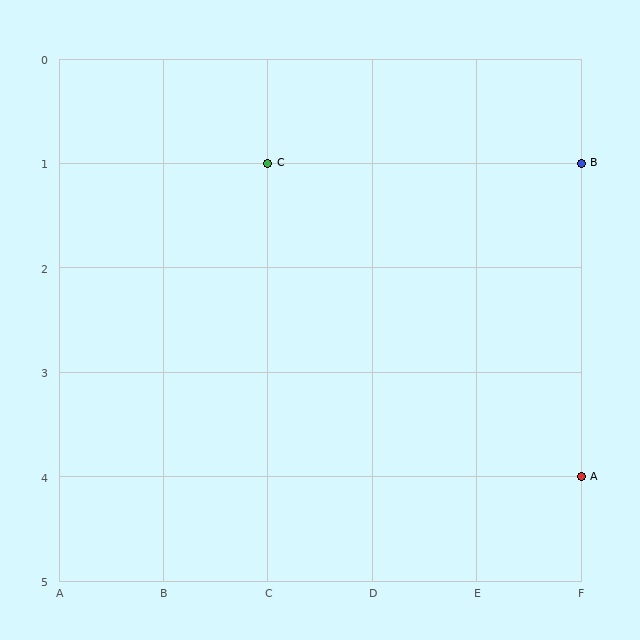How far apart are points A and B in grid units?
Points A and B are 3 rows apart.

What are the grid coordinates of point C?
Point C is at grid coordinates (C, 1).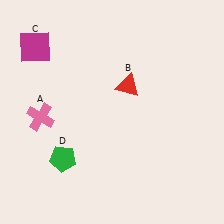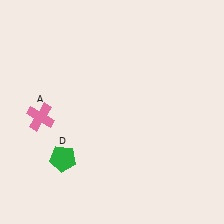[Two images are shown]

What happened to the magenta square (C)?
The magenta square (C) was removed in Image 2. It was in the top-left area of Image 1.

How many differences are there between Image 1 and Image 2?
There are 2 differences between the two images.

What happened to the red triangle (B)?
The red triangle (B) was removed in Image 2. It was in the top-right area of Image 1.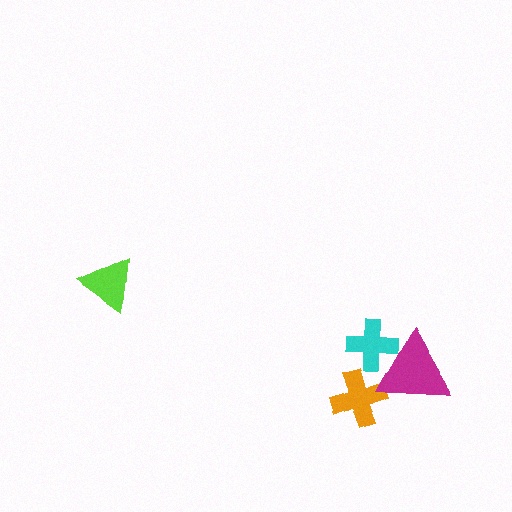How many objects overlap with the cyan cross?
1 object overlaps with the cyan cross.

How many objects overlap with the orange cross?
1 object overlaps with the orange cross.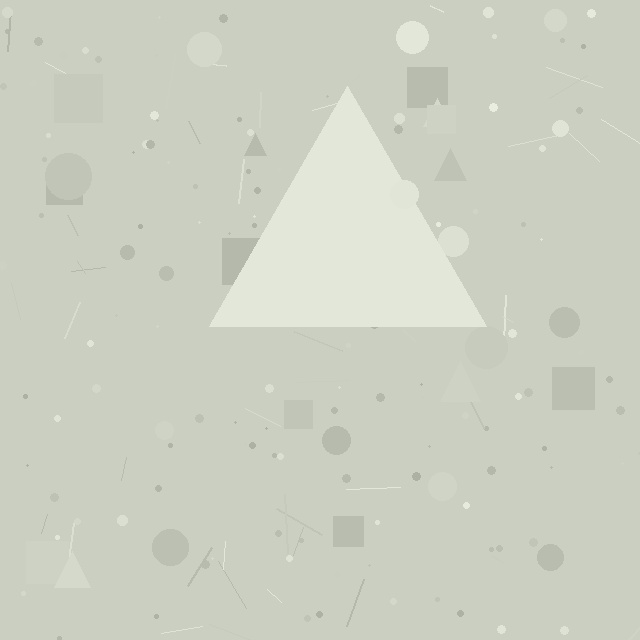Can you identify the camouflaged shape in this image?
The camouflaged shape is a triangle.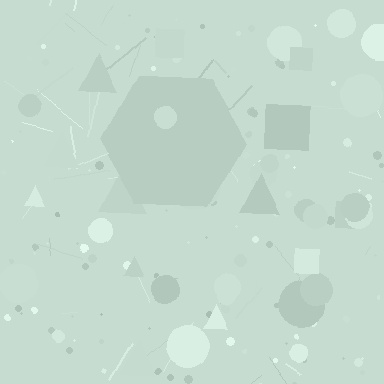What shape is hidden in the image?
A hexagon is hidden in the image.